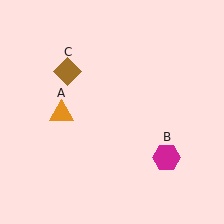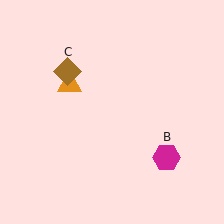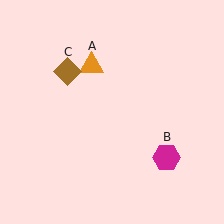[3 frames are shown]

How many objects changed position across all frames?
1 object changed position: orange triangle (object A).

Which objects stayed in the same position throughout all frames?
Magenta hexagon (object B) and brown diamond (object C) remained stationary.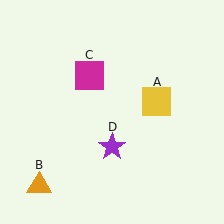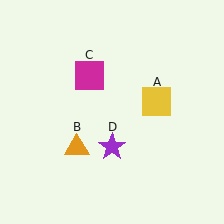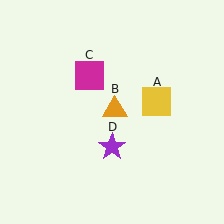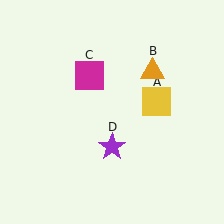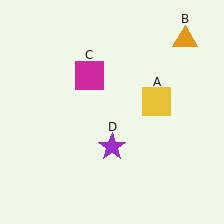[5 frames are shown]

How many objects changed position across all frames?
1 object changed position: orange triangle (object B).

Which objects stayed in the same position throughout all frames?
Yellow square (object A) and magenta square (object C) and purple star (object D) remained stationary.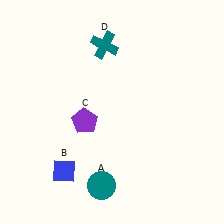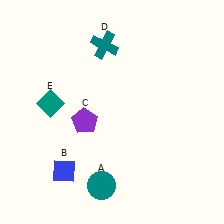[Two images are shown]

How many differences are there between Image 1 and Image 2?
There is 1 difference between the two images.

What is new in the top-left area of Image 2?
A teal diamond (E) was added in the top-left area of Image 2.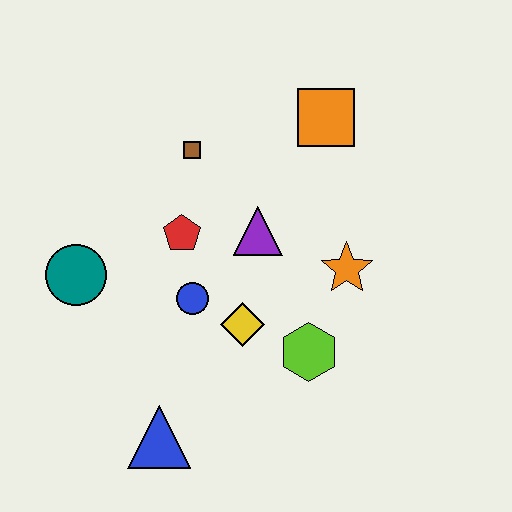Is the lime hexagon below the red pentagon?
Yes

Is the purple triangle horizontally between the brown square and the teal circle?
No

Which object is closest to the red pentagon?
The blue circle is closest to the red pentagon.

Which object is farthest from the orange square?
The blue triangle is farthest from the orange square.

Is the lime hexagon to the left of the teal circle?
No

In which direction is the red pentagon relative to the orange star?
The red pentagon is to the left of the orange star.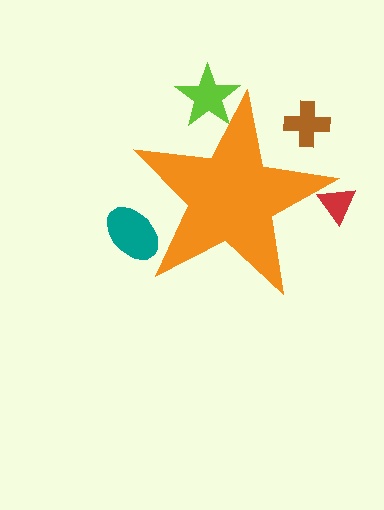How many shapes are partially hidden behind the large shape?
4 shapes are partially hidden.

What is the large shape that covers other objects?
An orange star.